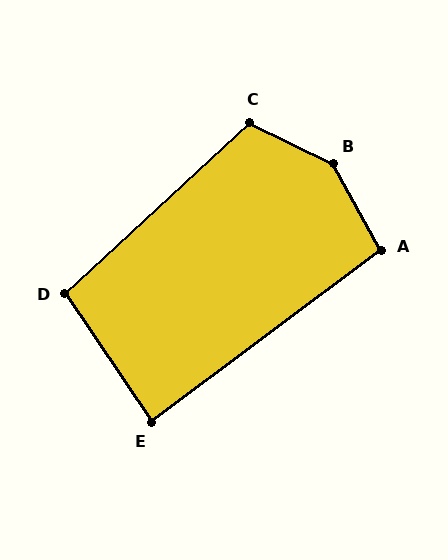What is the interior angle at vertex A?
Approximately 98 degrees (obtuse).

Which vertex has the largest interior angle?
B, at approximately 145 degrees.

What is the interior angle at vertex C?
Approximately 111 degrees (obtuse).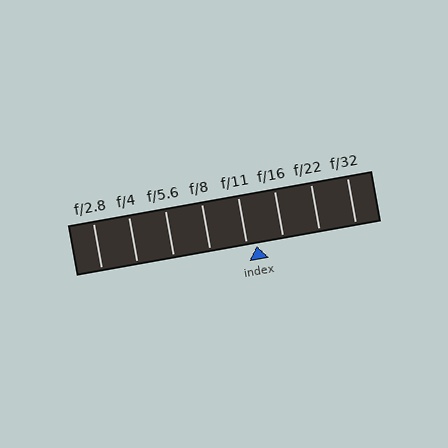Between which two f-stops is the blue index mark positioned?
The index mark is between f/11 and f/16.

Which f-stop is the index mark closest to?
The index mark is closest to f/11.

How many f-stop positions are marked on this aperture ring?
There are 8 f-stop positions marked.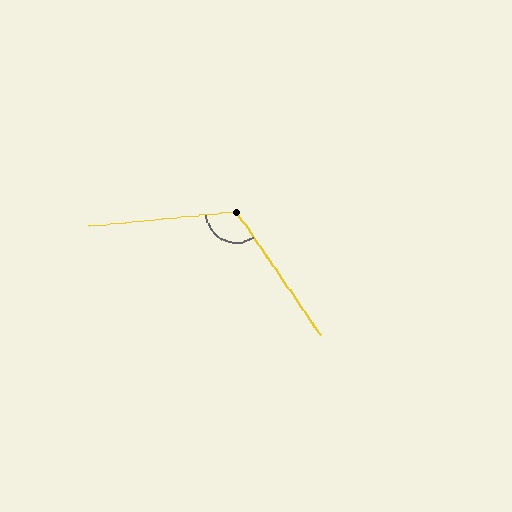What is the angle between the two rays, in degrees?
Approximately 119 degrees.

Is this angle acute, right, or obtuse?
It is obtuse.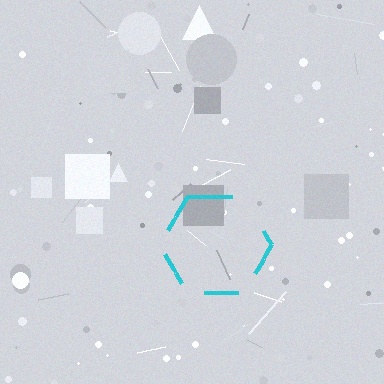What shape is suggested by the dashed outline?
The dashed outline suggests a hexagon.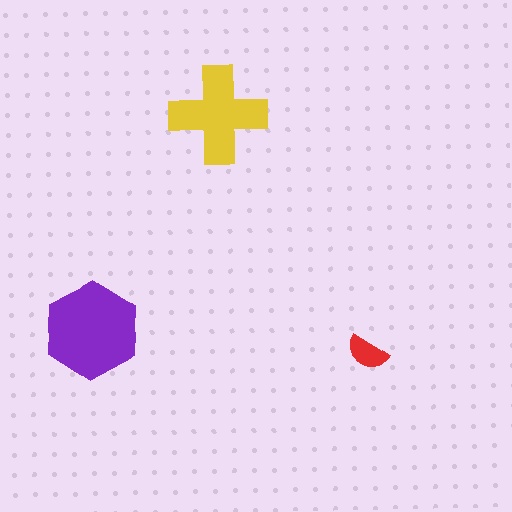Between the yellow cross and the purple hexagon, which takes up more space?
The purple hexagon.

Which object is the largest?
The purple hexagon.